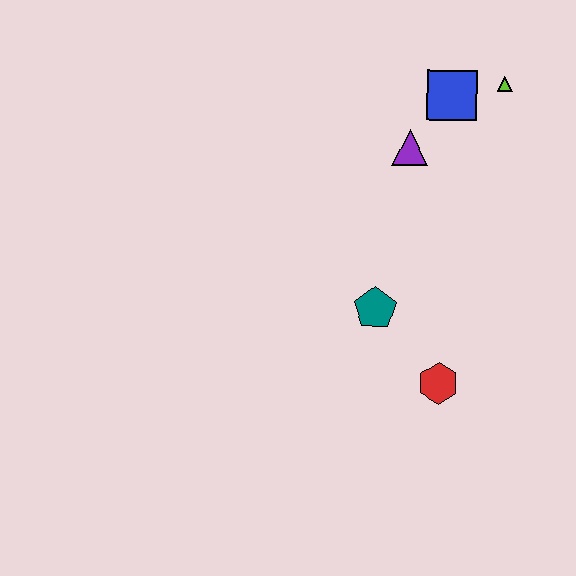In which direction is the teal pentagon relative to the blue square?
The teal pentagon is below the blue square.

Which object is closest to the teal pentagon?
The red hexagon is closest to the teal pentagon.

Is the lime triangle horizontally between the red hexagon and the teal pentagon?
No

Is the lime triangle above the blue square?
Yes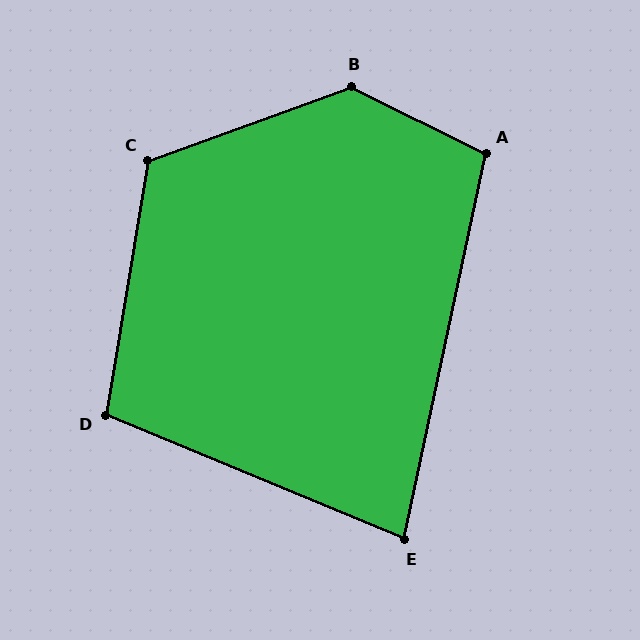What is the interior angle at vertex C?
Approximately 119 degrees (obtuse).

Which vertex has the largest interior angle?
B, at approximately 134 degrees.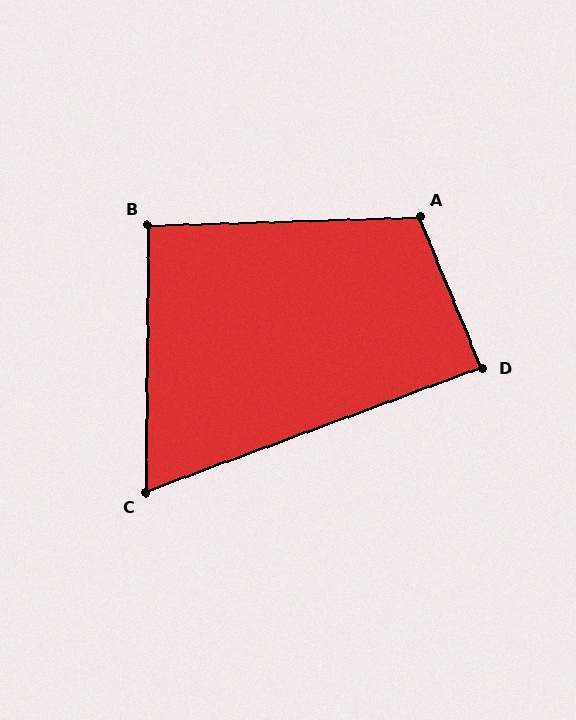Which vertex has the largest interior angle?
A, at approximately 111 degrees.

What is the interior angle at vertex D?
Approximately 88 degrees (approximately right).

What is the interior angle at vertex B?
Approximately 92 degrees (approximately right).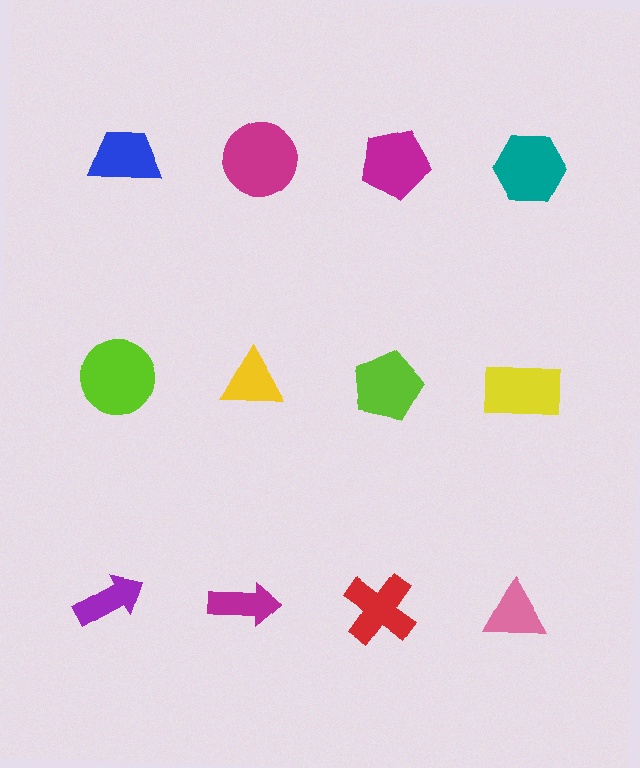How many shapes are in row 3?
4 shapes.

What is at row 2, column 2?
A yellow triangle.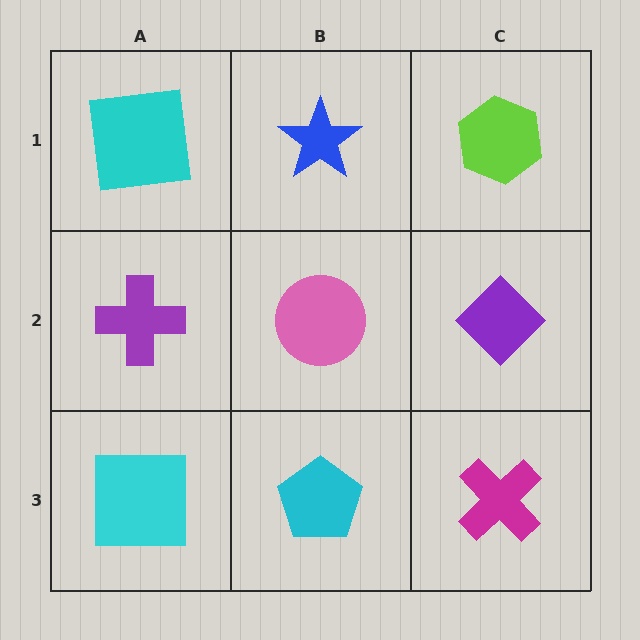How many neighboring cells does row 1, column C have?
2.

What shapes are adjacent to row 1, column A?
A purple cross (row 2, column A), a blue star (row 1, column B).